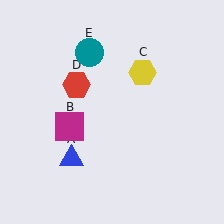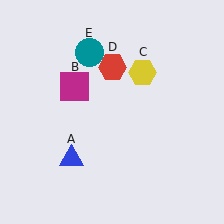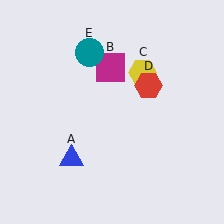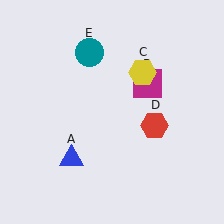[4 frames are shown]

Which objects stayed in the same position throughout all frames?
Blue triangle (object A) and yellow hexagon (object C) and teal circle (object E) remained stationary.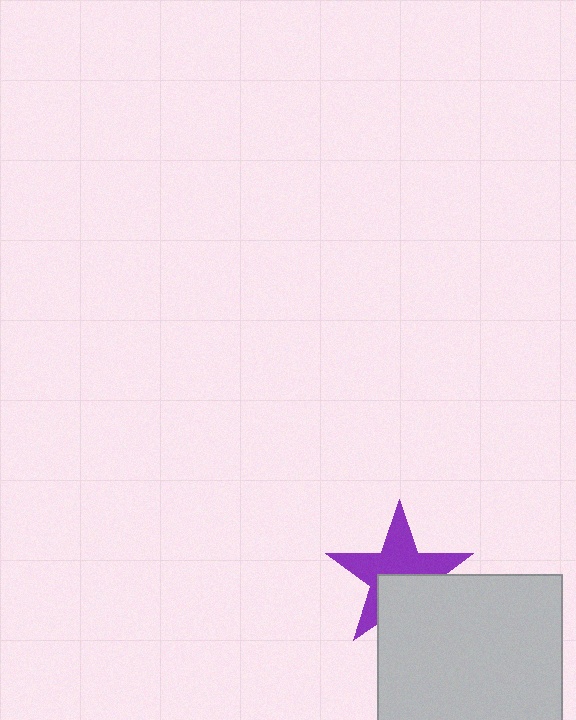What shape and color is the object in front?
The object in front is a light gray rectangle.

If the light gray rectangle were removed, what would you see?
You would see the complete purple star.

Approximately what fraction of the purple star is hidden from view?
Roughly 39% of the purple star is hidden behind the light gray rectangle.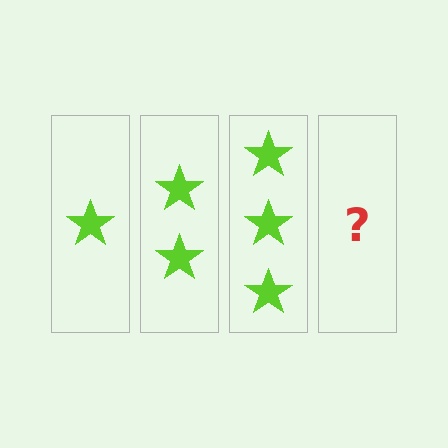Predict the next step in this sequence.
The next step is 4 stars.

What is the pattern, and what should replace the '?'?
The pattern is that each step adds one more star. The '?' should be 4 stars.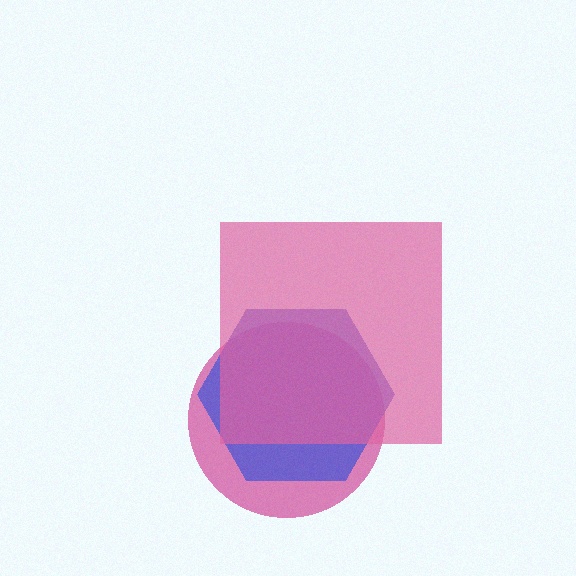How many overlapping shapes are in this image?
There are 3 overlapping shapes in the image.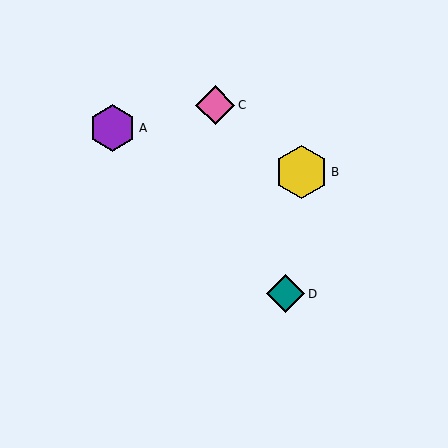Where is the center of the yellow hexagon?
The center of the yellow hexagon is at (302, 172).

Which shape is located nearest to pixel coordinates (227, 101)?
The pink diamond (labeled C) at (215, 105) is nearest to that location.